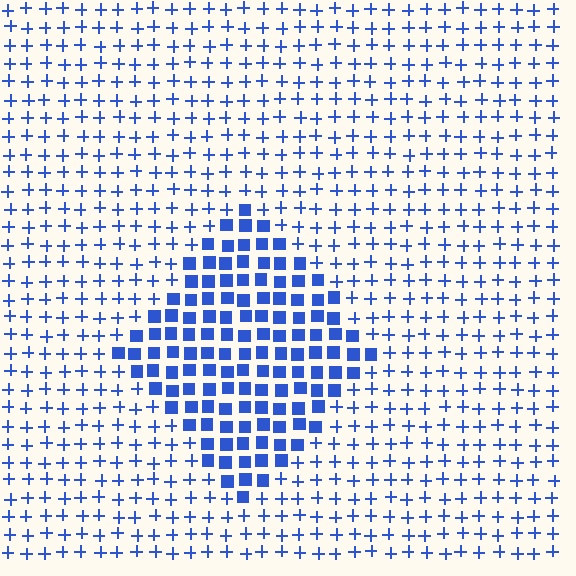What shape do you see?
I see a diamond.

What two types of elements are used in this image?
The image uses squares inside the diamond region and plus signs outside it.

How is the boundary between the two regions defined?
The boundary is defined by a change in element shape: squares inside vs. plus signs outside. All elements share the same color and spacing.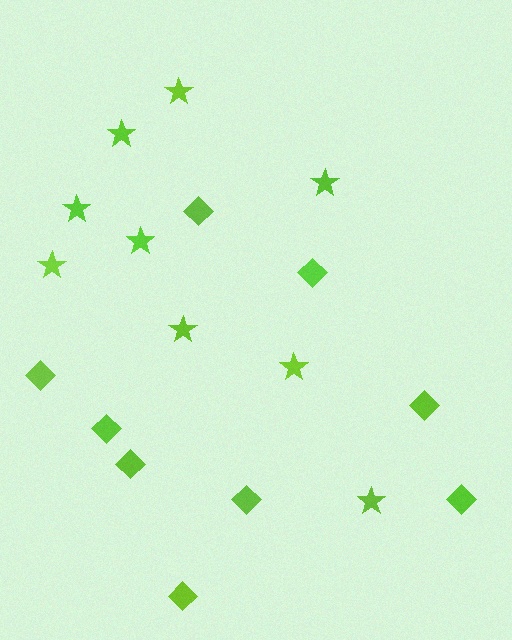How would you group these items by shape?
There are 2 groups: one group of diamonds (9) and one group of stars (9).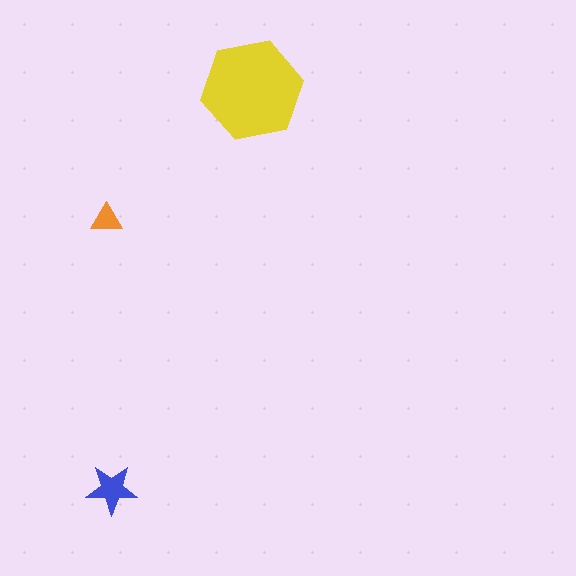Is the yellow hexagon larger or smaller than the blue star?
Larger.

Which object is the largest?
The yellow hexagon.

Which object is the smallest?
The orange triangle.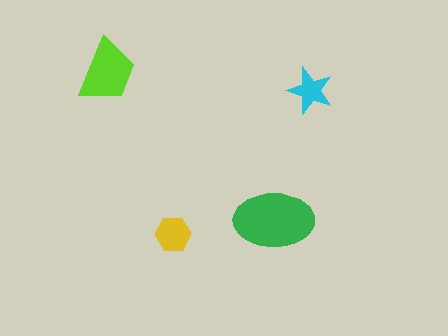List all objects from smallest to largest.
The cyan star, the yellow hexagon, the lime trapezoid, the green ellipse.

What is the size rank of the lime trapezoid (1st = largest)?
2nd.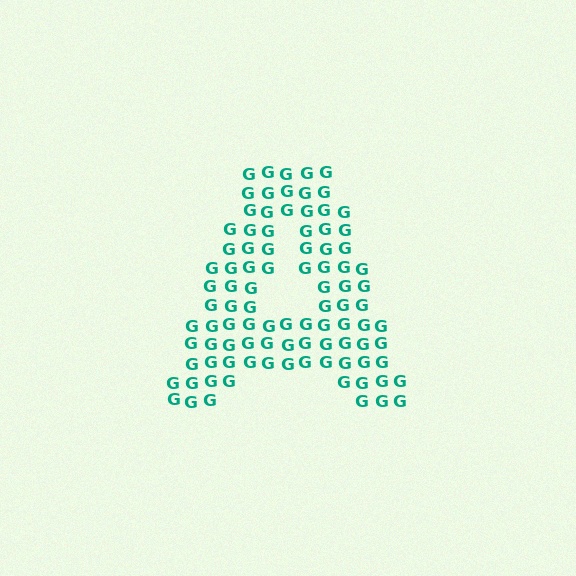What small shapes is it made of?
It is made of small letter G's.